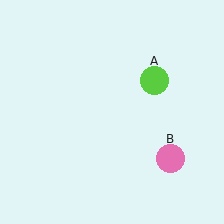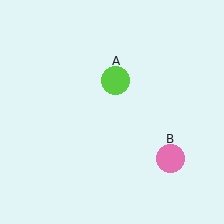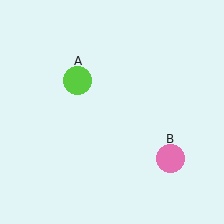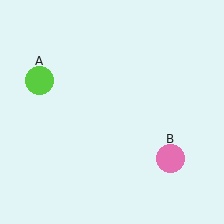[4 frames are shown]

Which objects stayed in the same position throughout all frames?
Pink circle (object B) remained stationary.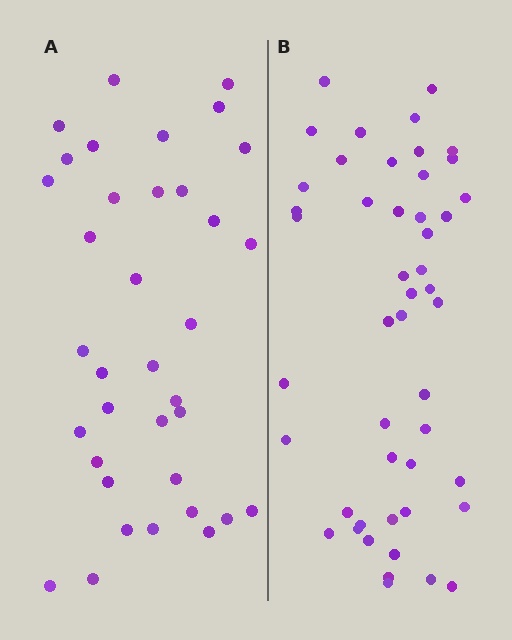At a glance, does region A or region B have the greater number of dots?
Region B (the right region) has more dots.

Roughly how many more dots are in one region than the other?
Region B has roughly 12 or so more dots than region A.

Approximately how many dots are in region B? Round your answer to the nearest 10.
About 50 dots. (The exact count is 48, which rounds to 50.)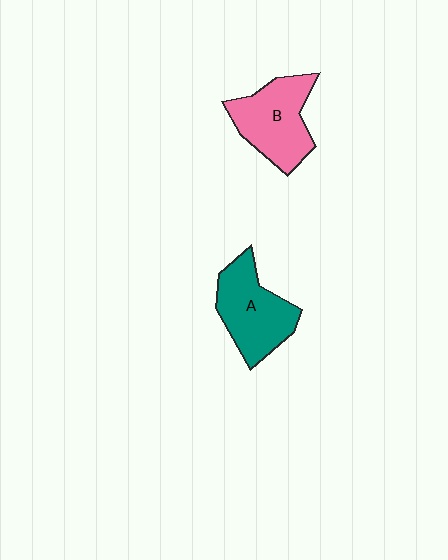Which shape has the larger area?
Shape B (pink).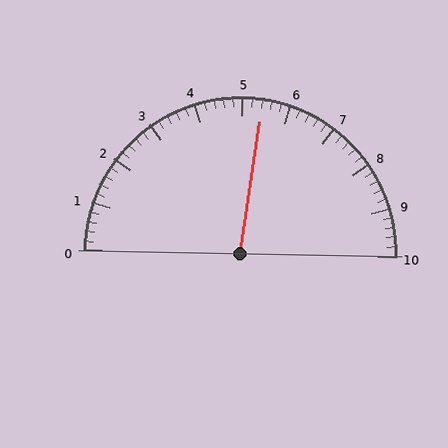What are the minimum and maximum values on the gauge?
The gauge ranges from 0 to 10.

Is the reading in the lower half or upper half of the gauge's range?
The reading is in the upper half of the range (0 to 10).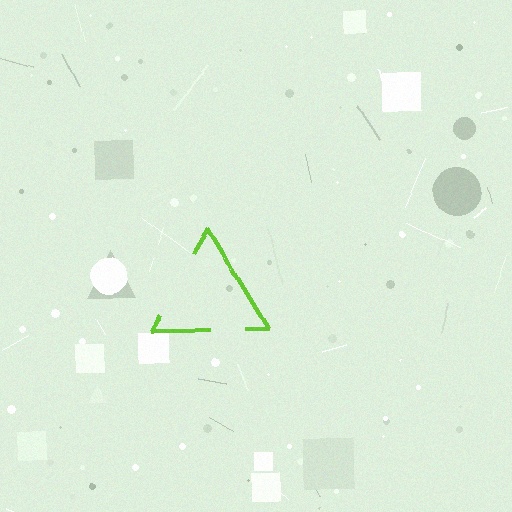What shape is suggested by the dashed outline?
The dashed outline suggests a triangle.